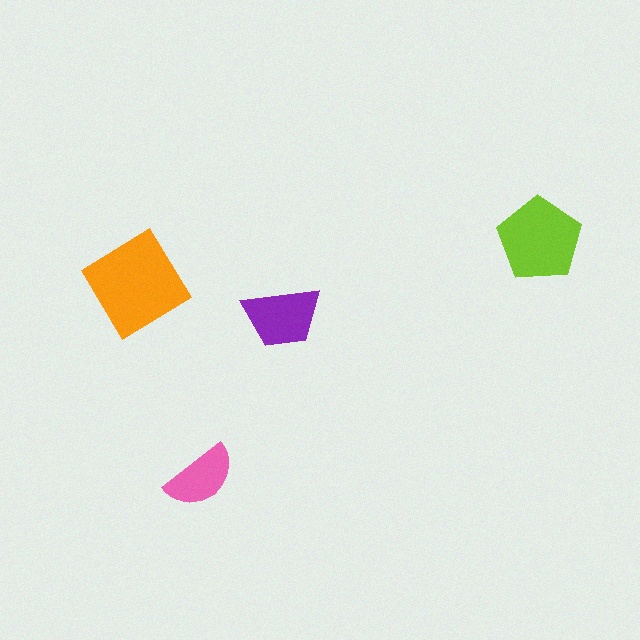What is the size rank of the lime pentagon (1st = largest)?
2nd.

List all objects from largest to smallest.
The orange diamond, the lime pentagon, the purple trapezoid, the pink semicircle.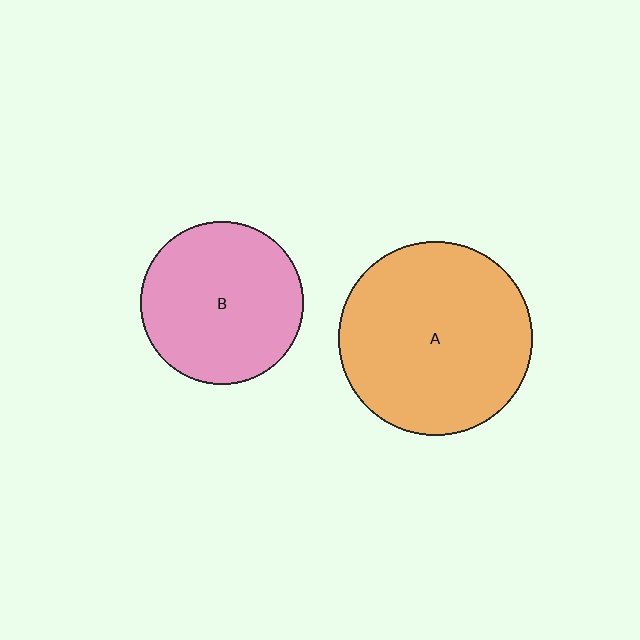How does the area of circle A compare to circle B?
Approximately 1.4 times.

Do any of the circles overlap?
No, none of the circles overlap.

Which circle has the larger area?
Circle A (orange).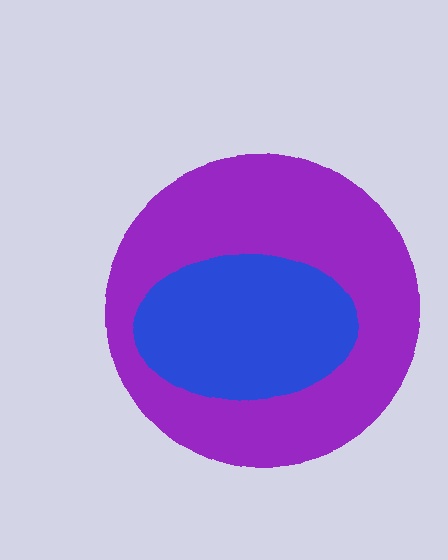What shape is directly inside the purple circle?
The blue ellipse.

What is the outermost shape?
The purple circle.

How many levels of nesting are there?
2.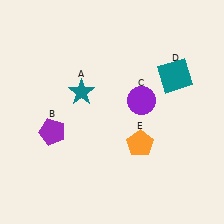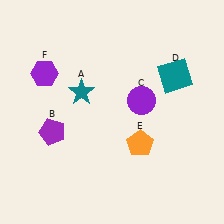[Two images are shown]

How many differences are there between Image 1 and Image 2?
There is 1 difference between the two images.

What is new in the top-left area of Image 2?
A purple hexagon (F) was added in the top-left area of Image 2.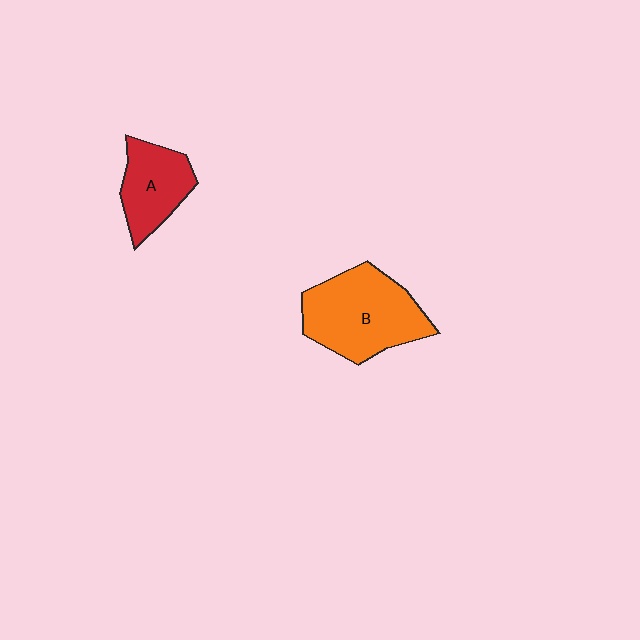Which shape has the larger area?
Shape B (orange).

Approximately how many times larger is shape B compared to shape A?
Approximately 1.7 times.